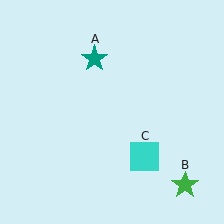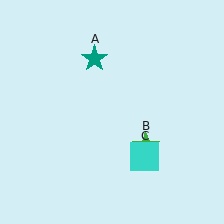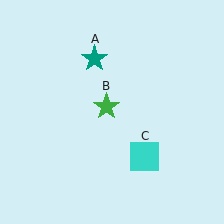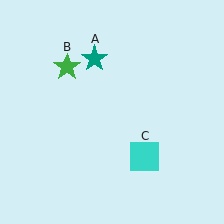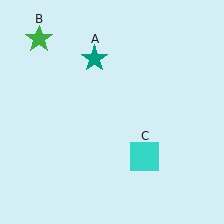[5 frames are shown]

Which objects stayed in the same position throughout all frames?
Teal star (object A) and cyan square (object C) remained stationary.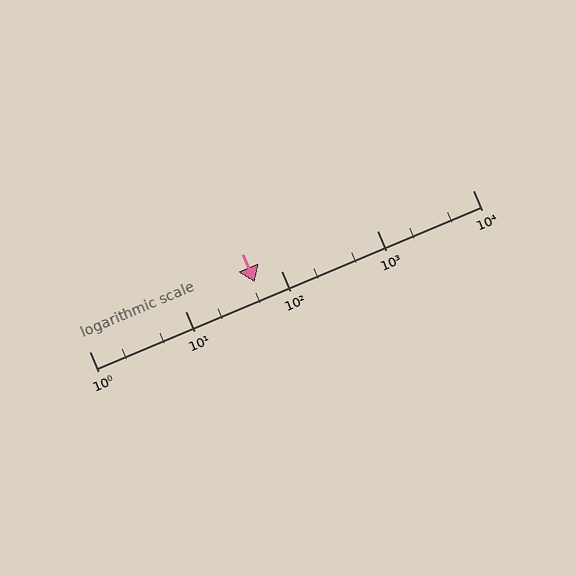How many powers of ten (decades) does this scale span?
The scale spans 4 decades, from 1 to 10000.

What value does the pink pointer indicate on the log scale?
The pointer indicates approximately 53.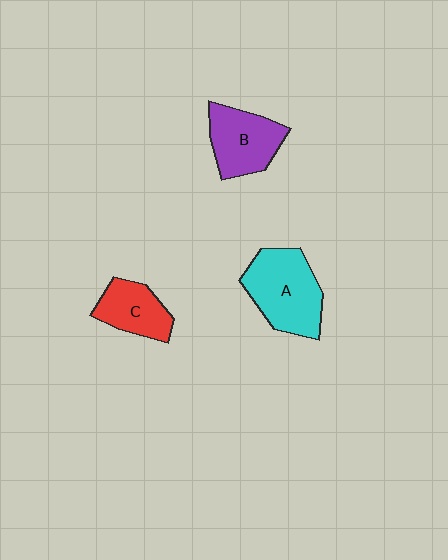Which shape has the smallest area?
Shape C (red).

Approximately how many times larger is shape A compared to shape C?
Approximately 1.6 times.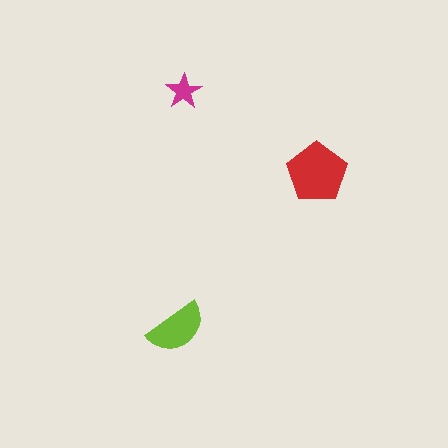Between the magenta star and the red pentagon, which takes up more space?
The red pentagon.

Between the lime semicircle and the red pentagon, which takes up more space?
The red pentagon.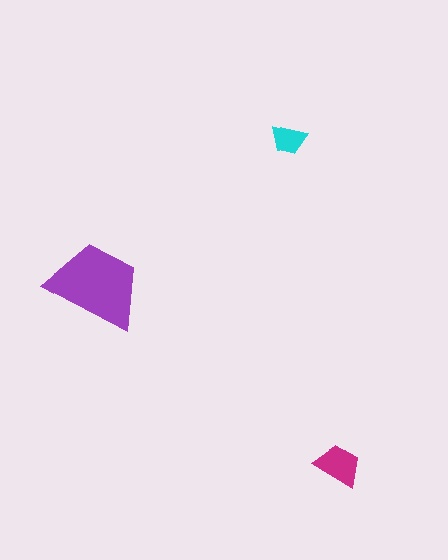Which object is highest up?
The cyan trapezoid is topmost.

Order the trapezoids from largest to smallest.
the purple one, the magenta one, the cyan one.